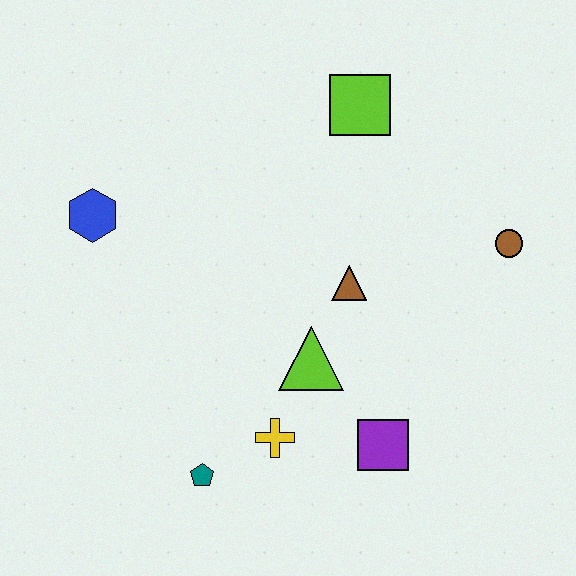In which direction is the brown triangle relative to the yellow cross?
The brown triangle is above the yellow cross.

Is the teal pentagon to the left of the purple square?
Yes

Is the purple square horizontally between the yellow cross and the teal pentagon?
No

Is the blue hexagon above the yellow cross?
Yes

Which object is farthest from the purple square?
The blue hexagon is farthest from the purple square.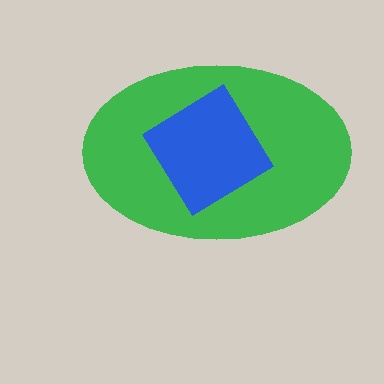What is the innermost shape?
The blue diamond.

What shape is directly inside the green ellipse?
The blue diamond.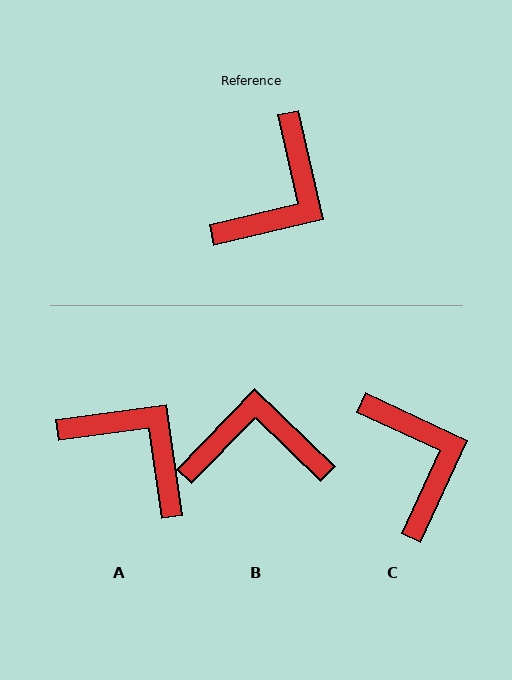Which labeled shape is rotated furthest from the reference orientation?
B, about 123 degrees away.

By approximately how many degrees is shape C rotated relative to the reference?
Approximately 52 degrees counter-clockwise.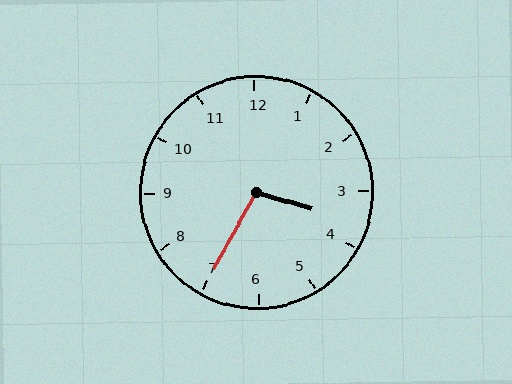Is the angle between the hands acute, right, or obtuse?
It is obtuse.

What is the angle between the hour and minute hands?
Approximately 102 degrees.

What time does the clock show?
3:35.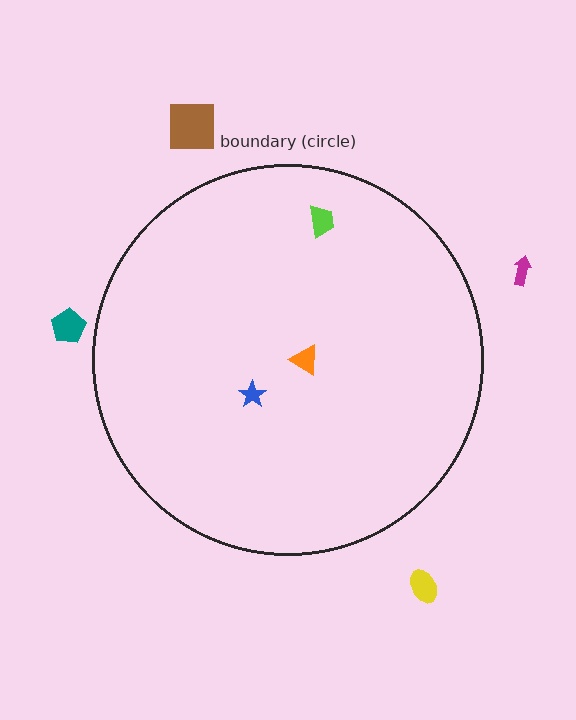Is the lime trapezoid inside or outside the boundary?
Inside.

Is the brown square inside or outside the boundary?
Outside.